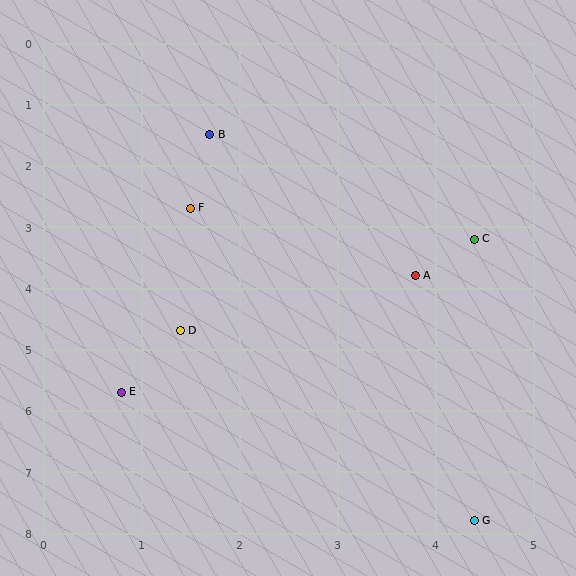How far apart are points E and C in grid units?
Points E and C are about 4.4 grid units apart.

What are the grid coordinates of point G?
Point G is at approximately (4.4, 7.8).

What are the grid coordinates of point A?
Point A is at approximately (3.8, 3.8).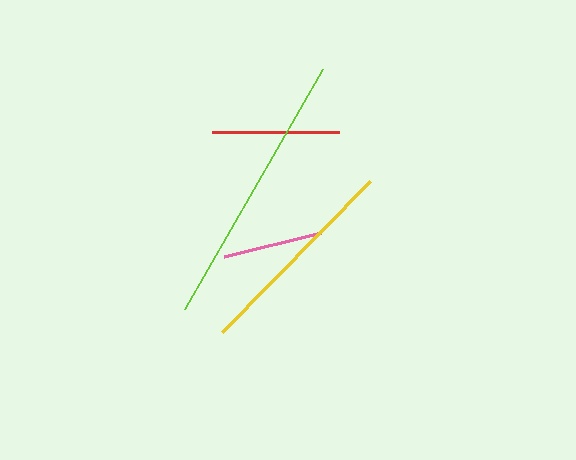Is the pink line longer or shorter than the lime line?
The lime line is longer than the pink line.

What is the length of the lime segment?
The lime segment is approximately 277 pixels long.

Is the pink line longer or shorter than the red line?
The red line is longer than the pink line.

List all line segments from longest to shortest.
From longest to shortest: lime, yellow, red, pink.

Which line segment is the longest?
The lime line is the longest at approximately 277 pixels.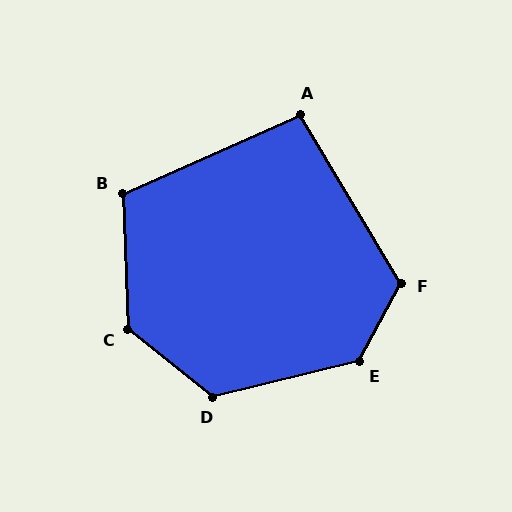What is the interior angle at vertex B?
Approximately 111 degrees (obtuse).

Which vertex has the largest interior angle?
E, at approximately 132 degrees.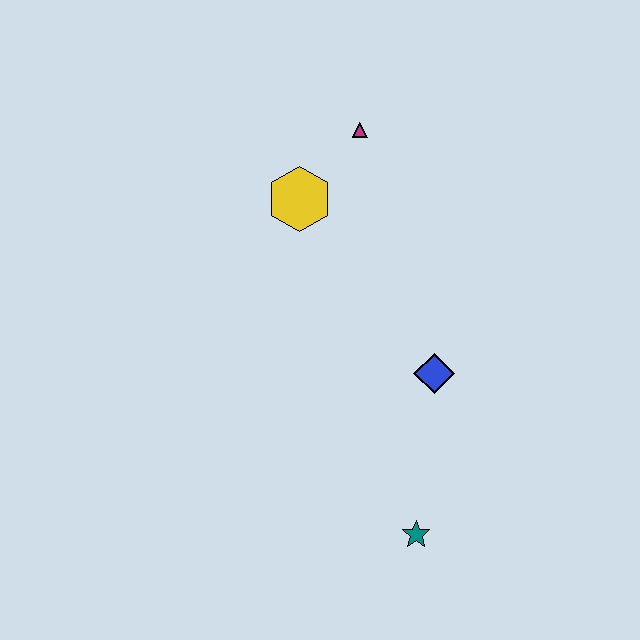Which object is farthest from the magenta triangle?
The teal star is farthest from the magenta triangle.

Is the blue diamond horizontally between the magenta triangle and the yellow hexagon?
No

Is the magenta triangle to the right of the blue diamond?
No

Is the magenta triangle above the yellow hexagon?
Yes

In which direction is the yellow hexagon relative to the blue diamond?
The yellow hexagon is above the blue diamond.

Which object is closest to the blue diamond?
The teal star is closest to the blue diamond.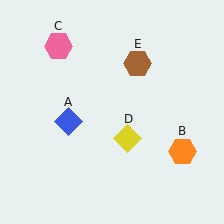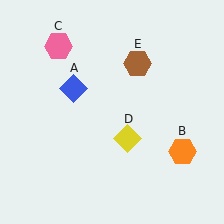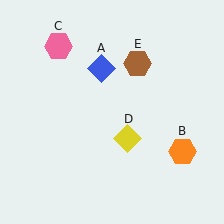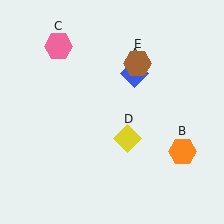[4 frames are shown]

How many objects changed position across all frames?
1 object changed position: blue diamond (object A).